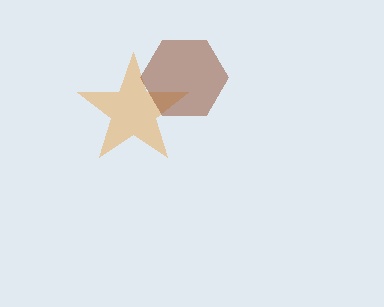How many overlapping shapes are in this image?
There are 2 overlapping shapes in the image.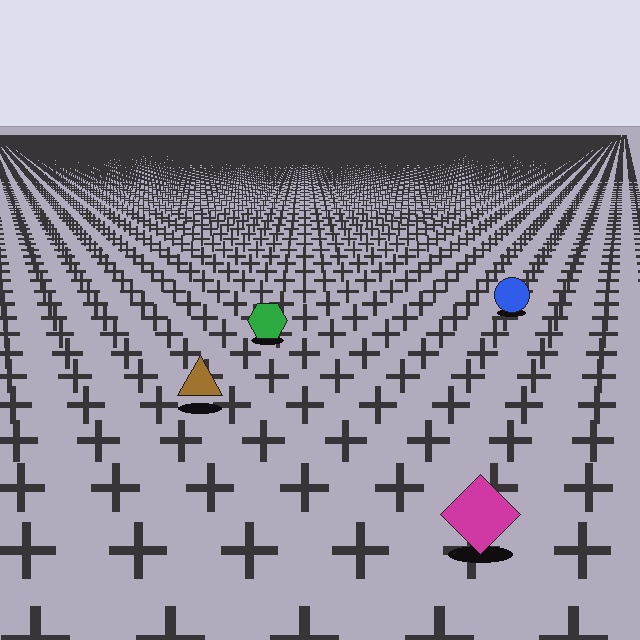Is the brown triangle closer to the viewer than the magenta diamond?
No. The magenta diamond is closer — you can tell from the texture gradient: the ground texture is coarser near it.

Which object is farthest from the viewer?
The blue circle is farthest from the viewer. It appears smaller and the ground texture around it is denser.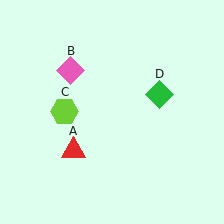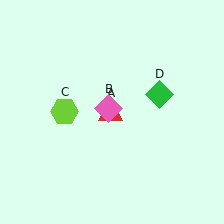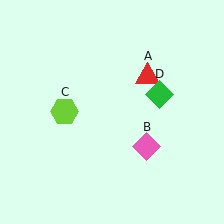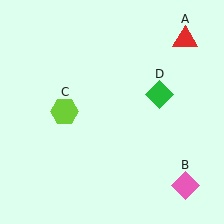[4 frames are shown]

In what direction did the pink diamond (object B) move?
The pink diamond (object B) moved down and to the right.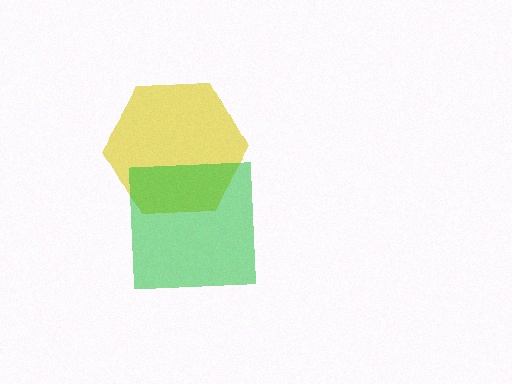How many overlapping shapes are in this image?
There are 2 overlapping shapes in the image.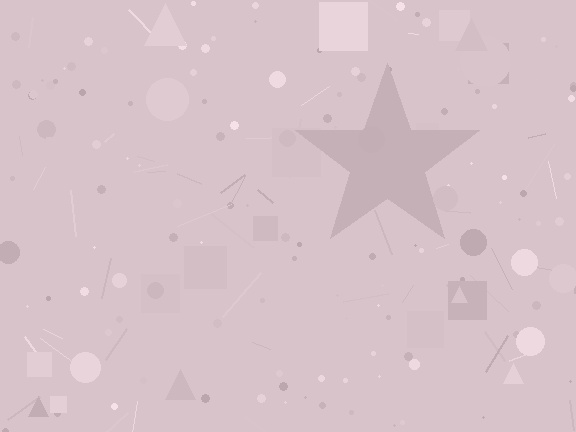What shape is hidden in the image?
A star is hidden in the image.